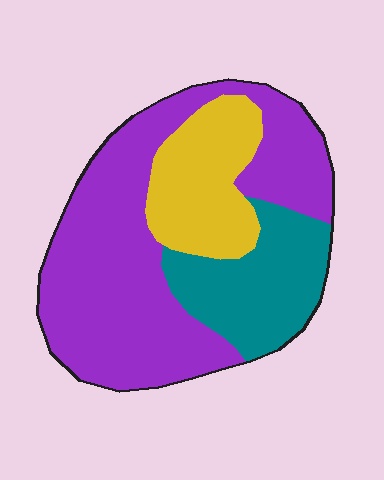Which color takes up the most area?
Purple, at roughly 55%.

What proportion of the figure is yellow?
Yellow covers roughly 20% of the figure.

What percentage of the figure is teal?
Teal covers about 20% of the figure.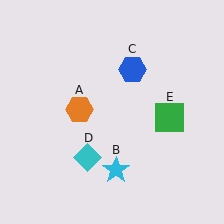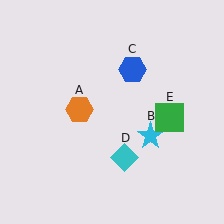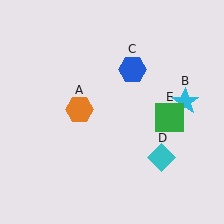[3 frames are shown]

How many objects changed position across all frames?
2 objects changed position: cyan star (object B), cyan diamond (object D).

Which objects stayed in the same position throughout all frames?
Orange hexagon (object A) and blue hexagon (object C) and green square (object E) remained stationary.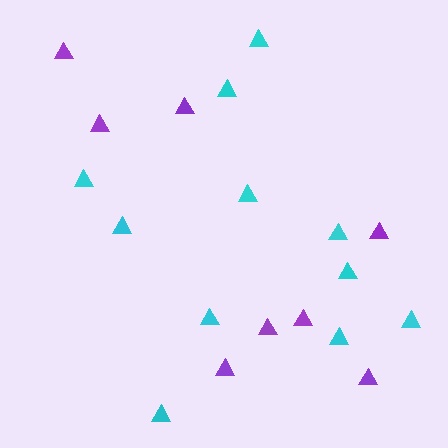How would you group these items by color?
There are 2 groups: one group of purple triangles (8) and one group of cyan triangles (11).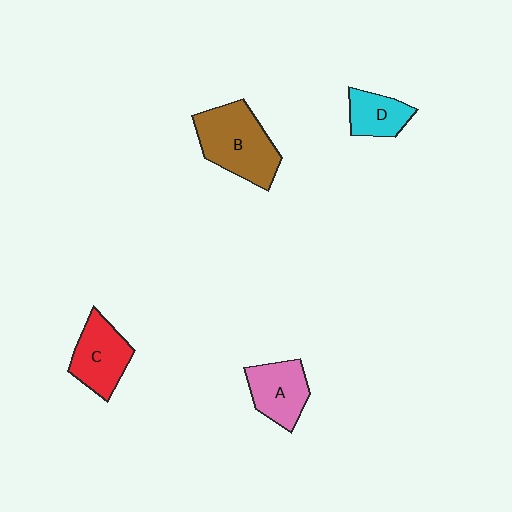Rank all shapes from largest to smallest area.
From largest to smallest: B (brown), C (red), A (pink), D (cyan).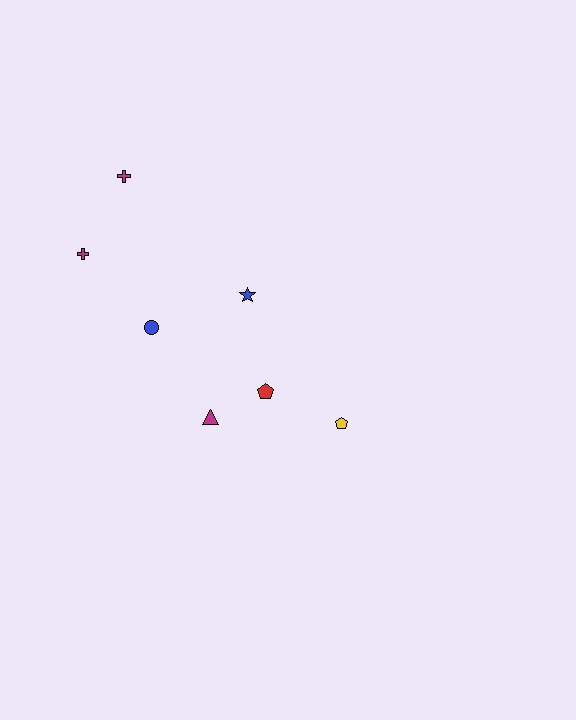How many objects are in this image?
There are 7 objects.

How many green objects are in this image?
There are no green objects.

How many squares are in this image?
There are no squares.